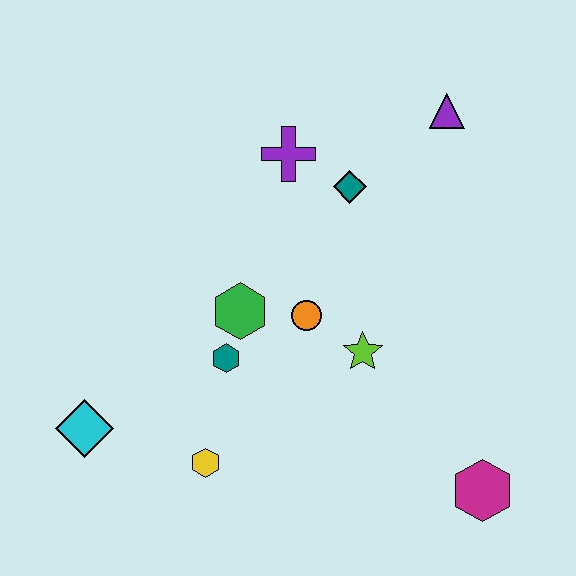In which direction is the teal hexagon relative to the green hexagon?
The teal hexagon is below the green hexagon.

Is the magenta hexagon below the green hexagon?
Yes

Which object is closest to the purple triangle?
The teal diamond is closest to the purple triangle.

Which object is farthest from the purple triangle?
The cyan diamond is farthest from the purple triangle.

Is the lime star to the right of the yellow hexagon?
Yes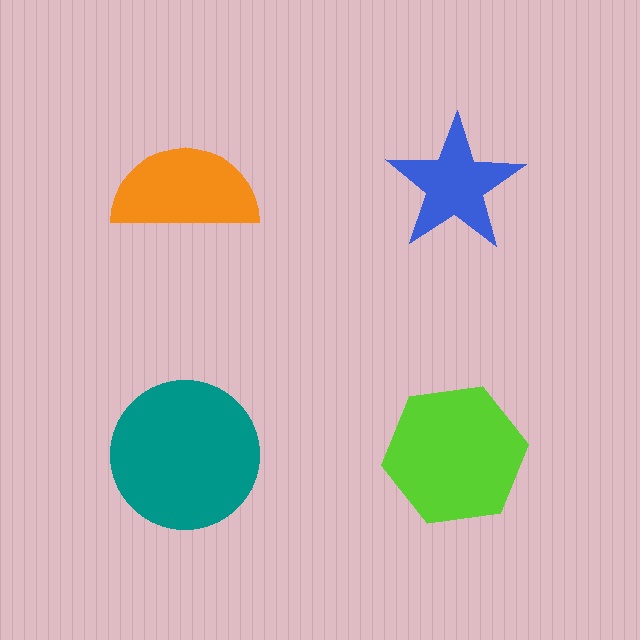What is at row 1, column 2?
A blue star.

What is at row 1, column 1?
An orange semicircle.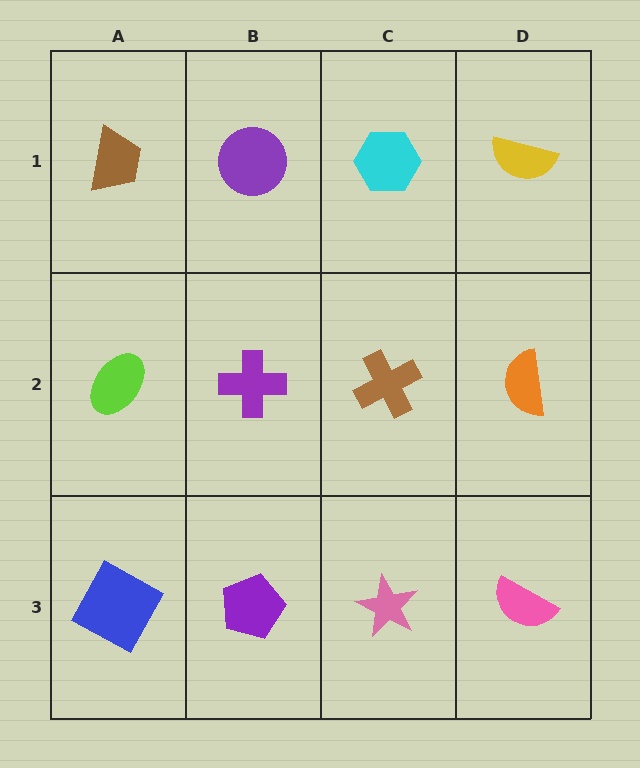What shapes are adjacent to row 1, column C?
A brown cross (row 2, column C), a purple circle (row 1, column B), a yellow semicircle (row 1, column D).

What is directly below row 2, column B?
A purple pentagon.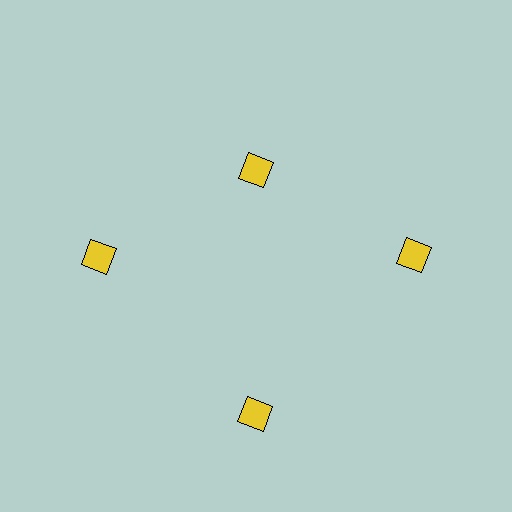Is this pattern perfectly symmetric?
No. The 4 yellow diamonds are arranged in a ring, but one element near the 12 o'clock position is pulled inward toward the center, breaking the 4-fold rotational symmetry.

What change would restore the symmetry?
The symmetry would be restored by moving it outward, back onto the ring so that all 4 diamonds sit at equal angles and equal distance from the center.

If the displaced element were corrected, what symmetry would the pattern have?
It would have 4-fold rotational symmetry — the pattern would map onto itself every 90 degrees.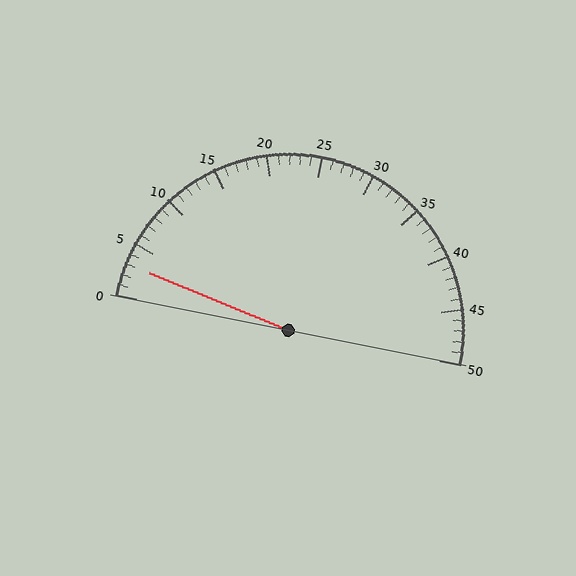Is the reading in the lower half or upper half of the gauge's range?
The reading is in the lower half of the range (0 to 50).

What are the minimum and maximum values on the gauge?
The gauge ranges from 0 to 50.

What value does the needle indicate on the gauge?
The needle indicates approximately 3.